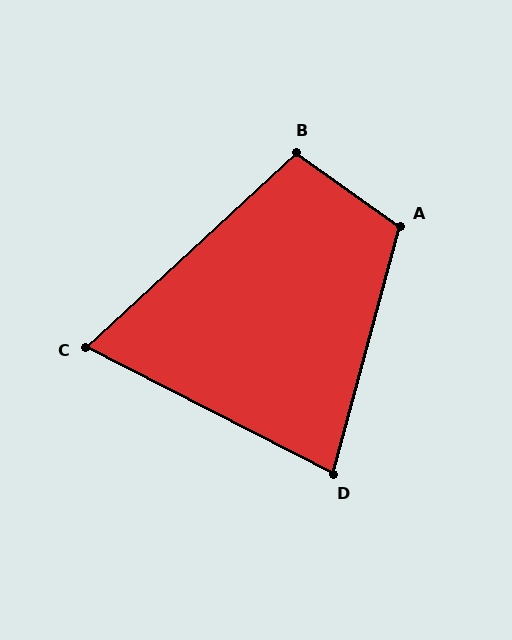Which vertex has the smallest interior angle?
C, at approximately 70 degrees.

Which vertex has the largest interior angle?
A, at approximately 110 degrees.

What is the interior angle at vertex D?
Approximately 78 degrees (acute).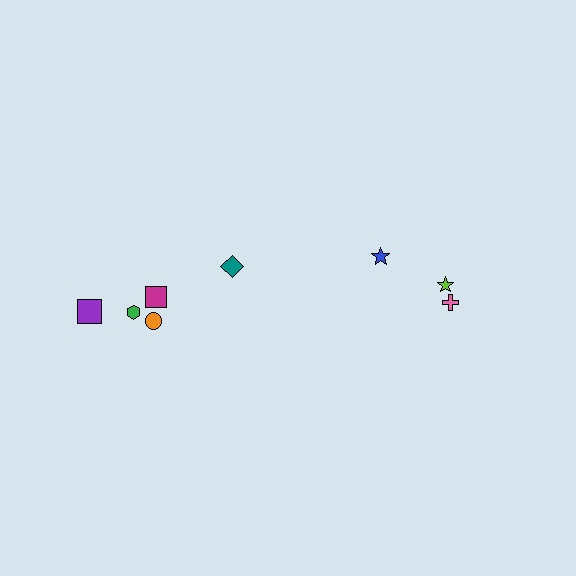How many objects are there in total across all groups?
There are 8 objects.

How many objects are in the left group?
There are 5 objects.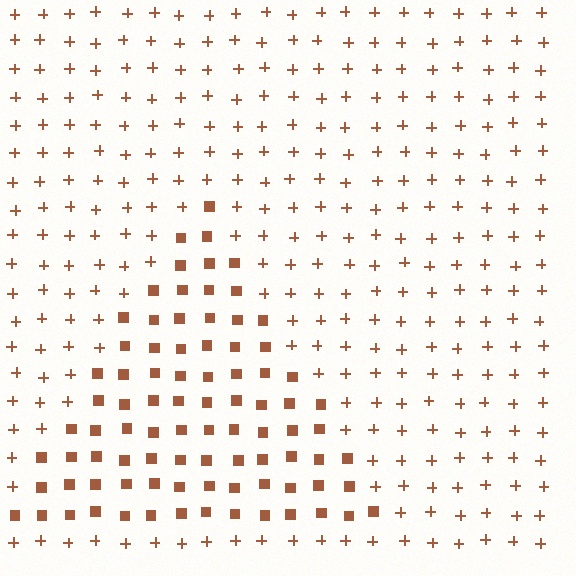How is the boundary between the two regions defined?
The boundary is defined by a change in element shape: squares inside vs. plus signs outside. All elements share the same color and spacing.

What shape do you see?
I see a triangle.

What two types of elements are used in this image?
The image uses squares inside the triangle region and plus signs outside it.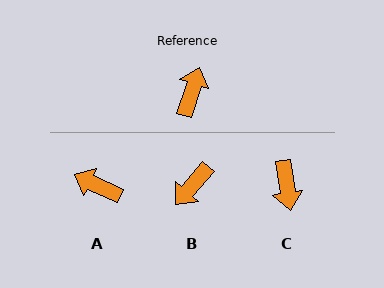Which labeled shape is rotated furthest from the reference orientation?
B, about 157 degrees away.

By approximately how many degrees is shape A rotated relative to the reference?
Approximately 83 degrees counter-clockwise.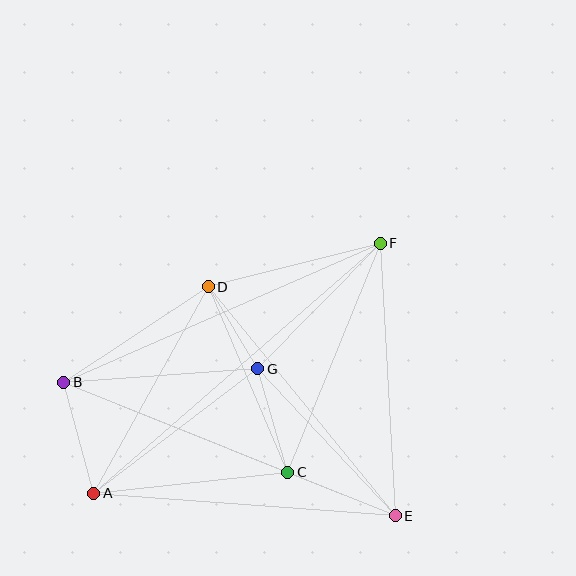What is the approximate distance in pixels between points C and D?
The distance between C and D is approximately 201 pixels.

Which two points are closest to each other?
Points D and G are closest to each other.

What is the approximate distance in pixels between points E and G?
The distance between E and G is approximately 201 pixels.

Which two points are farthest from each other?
Points A and F are farthest from each other.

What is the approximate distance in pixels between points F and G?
The distance between F and G is approximately 175 pixels.